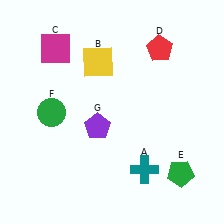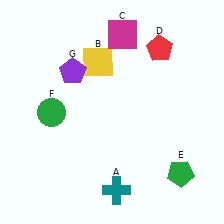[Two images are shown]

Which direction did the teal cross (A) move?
The teal cross (A) moved left.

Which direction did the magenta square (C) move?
The magenta square (C) moved right.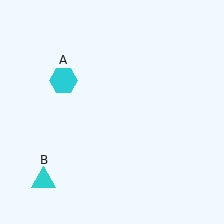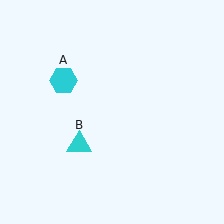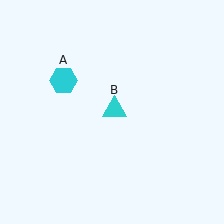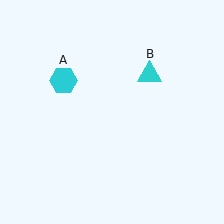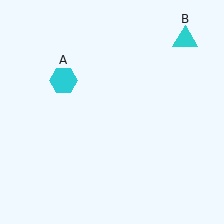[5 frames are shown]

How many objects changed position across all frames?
1 object changed position: cyan triangle (object B).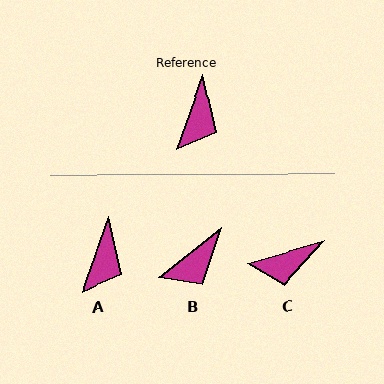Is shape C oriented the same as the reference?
No, it is off by about 54 degrees.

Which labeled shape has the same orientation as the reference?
A.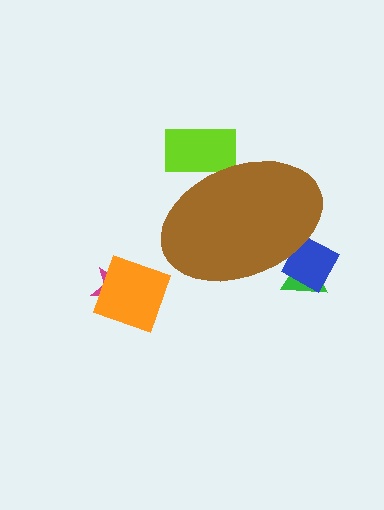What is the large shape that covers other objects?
A brown ellipse.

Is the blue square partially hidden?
Yes, the blue square is partially hidden behind the brown ellipse.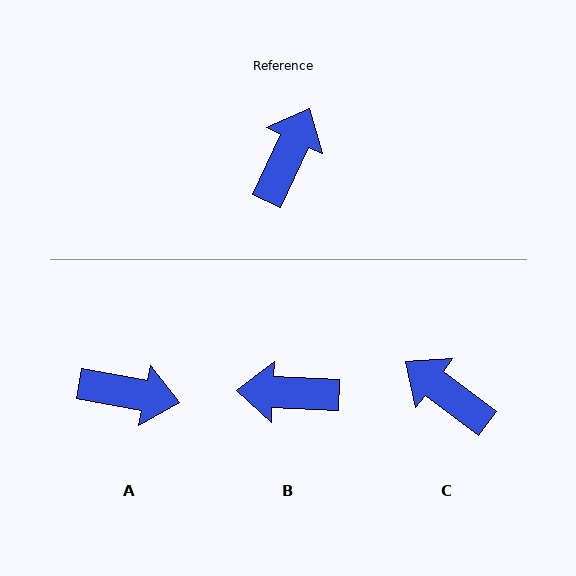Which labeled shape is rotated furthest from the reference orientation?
B, about 112 degrees away.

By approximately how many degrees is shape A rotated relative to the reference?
Approximately 76 degrees clockwise.